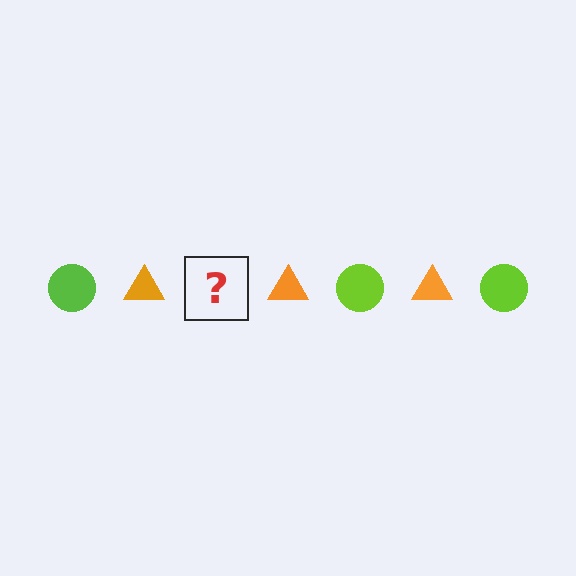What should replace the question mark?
The question mark should be replaced with a lime circle.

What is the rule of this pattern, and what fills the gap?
The rule is that the pattern alternates between lime circle and orange triangle. The gap should be filled with a lime circle.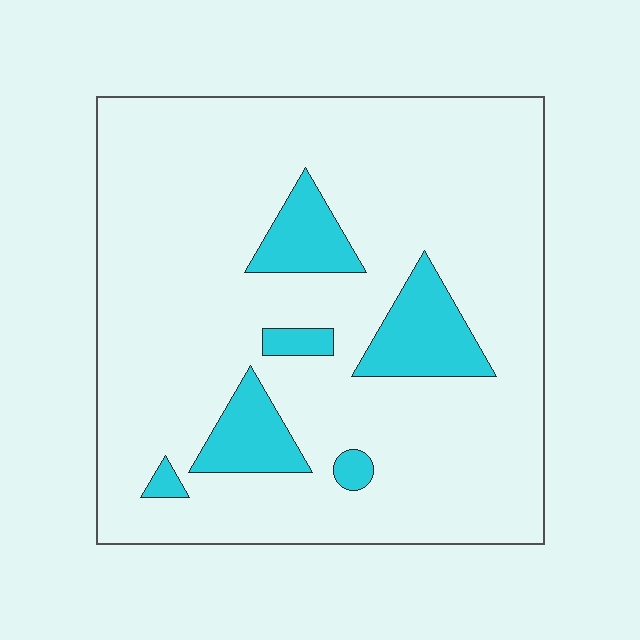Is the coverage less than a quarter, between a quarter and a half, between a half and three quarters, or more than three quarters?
Less than a quarter.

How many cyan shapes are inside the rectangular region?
6.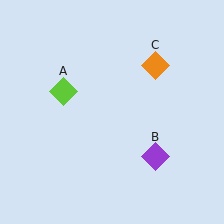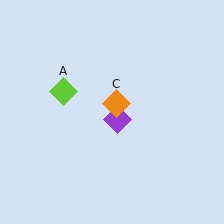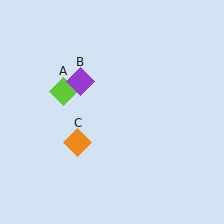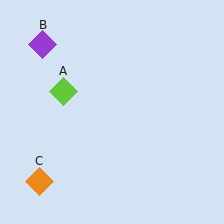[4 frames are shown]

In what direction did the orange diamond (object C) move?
The orange diamond (object C) moved down and to the left.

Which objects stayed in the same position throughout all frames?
Lime diamond (object A) remained stationary.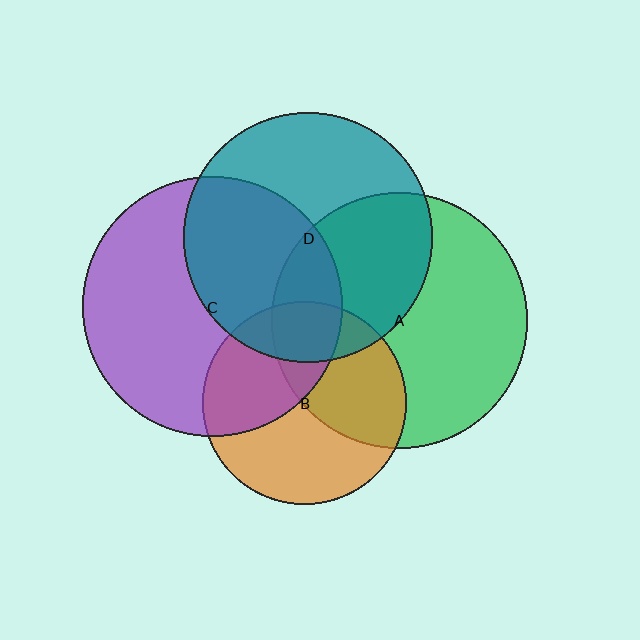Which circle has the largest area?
Circle C (purple).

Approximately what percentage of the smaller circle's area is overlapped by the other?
Approximately 20%.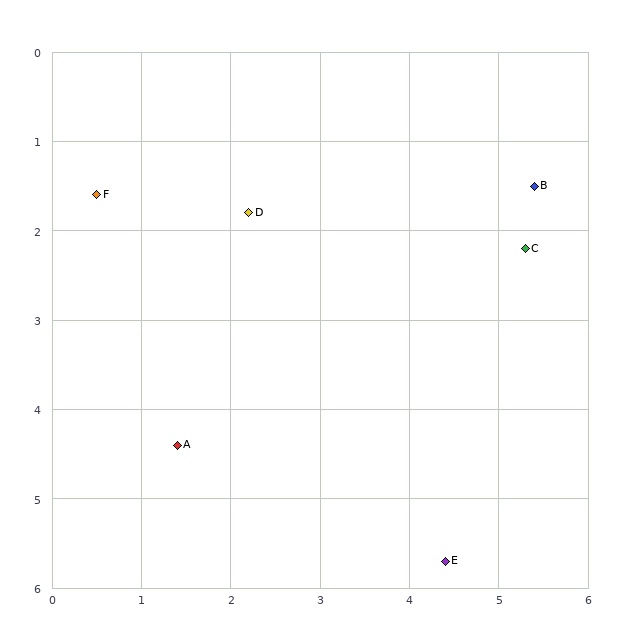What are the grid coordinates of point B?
Point B is at approximately (5.4, 1.5).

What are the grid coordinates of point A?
Point A is at approximately (1.4, 4.4).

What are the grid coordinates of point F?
Point F is at approximately (0.5, 1.6).